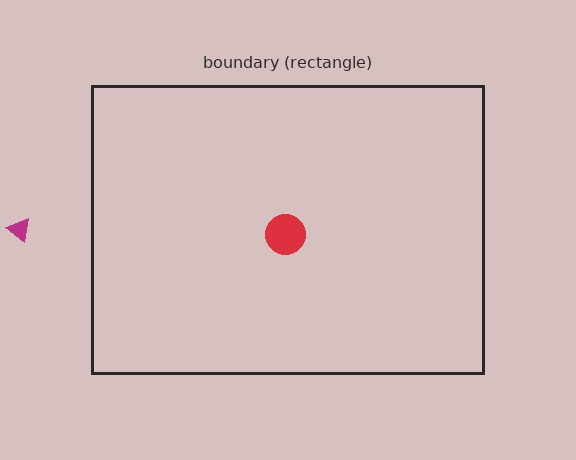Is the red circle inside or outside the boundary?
Inside.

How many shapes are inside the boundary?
1 inside, 1 outside.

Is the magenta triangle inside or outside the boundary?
Outside.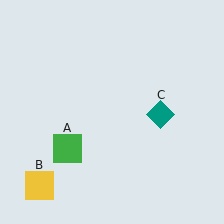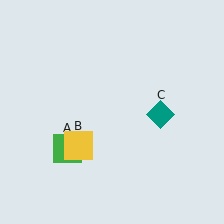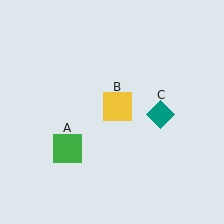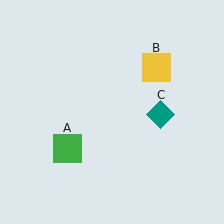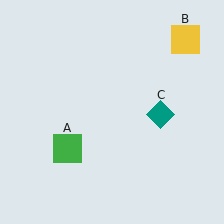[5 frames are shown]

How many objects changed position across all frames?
1 object changed position: yellow square (object B).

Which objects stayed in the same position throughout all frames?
Green square (object A) and teal diamond (object C) remained stationary.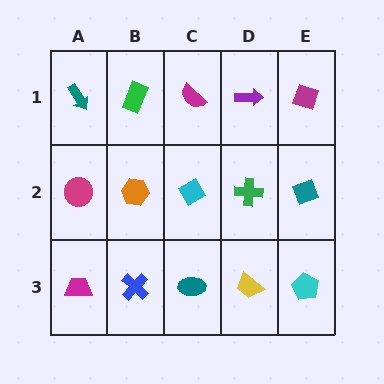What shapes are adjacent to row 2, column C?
A magenta semicircle (row 1, column C), a teal ellipse (row 3, column C), an orange hexagon (row 2, column B), a green cross (row 2, column D).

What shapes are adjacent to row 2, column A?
A teal arrow (row 1, column A), a magenta trapezoid (row 3, column A), an orange hexagon (row 2, column B).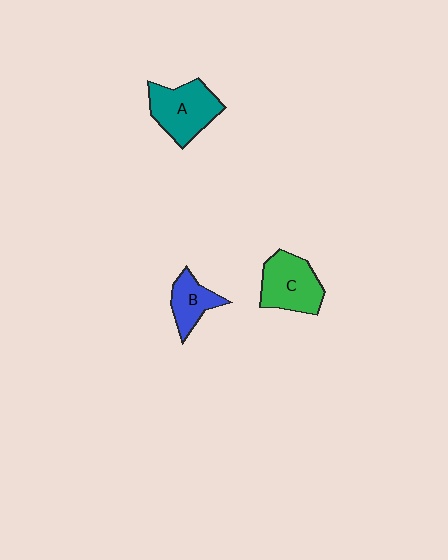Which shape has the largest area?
Shape A (teal).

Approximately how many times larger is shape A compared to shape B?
Approximately 1.6 times.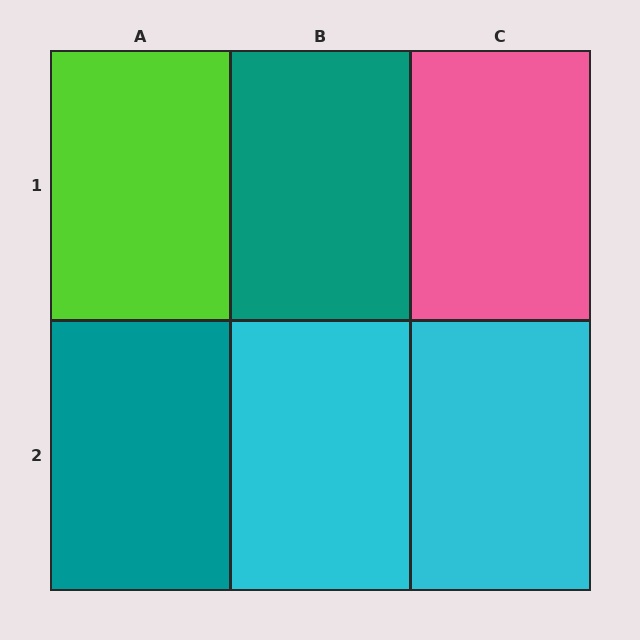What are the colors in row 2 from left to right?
Teal, cyan, cyan.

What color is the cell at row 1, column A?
Lime.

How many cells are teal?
2 cells are teal.